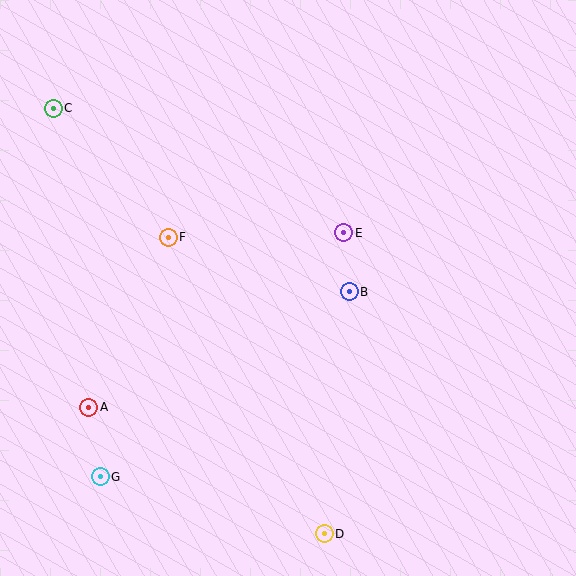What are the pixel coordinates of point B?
Point B is at (349, 292).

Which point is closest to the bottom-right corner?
Point D is closest to the bottom-right corner.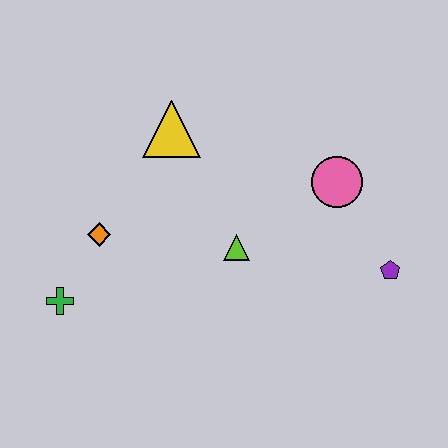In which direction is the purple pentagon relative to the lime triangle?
The purple pentagon is to the right of the lime triangle.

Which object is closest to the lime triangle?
The pink circle is closest to the lime triangle.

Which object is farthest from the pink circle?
The green cross is farthest from the pink circle.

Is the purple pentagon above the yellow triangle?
No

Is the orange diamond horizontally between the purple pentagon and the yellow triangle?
No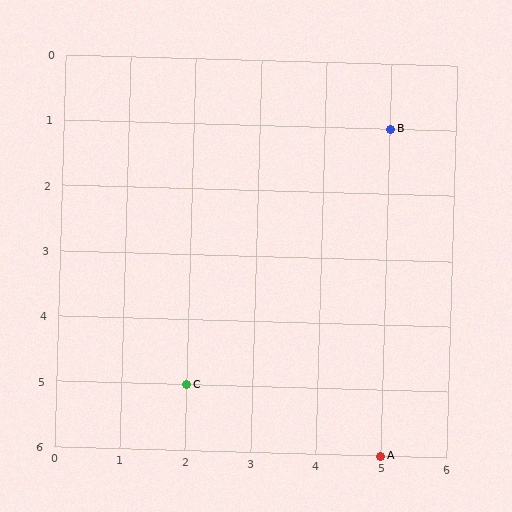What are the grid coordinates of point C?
Point C is at grid coordinates (2, 5).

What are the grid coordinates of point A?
Point A is at grid coordinates (5, 6).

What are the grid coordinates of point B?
Point B is at grid coordinates (5, 1).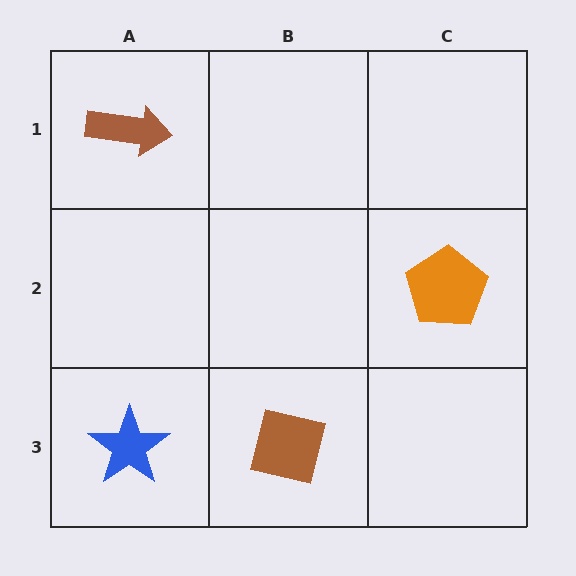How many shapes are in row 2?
1 shape.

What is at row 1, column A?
A brown arrow.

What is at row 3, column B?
A brown square.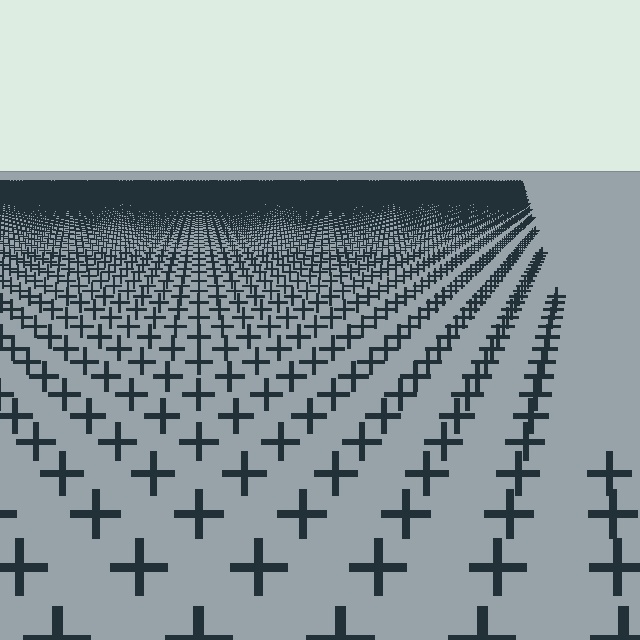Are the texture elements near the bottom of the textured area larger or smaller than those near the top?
Larger. Near the bottom, elements are closer to the viewer and appear at a bigger on-screen size.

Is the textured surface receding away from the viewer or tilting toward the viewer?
The surface is receding away from the viewer. Texture elements get smaller and denser toward the top.